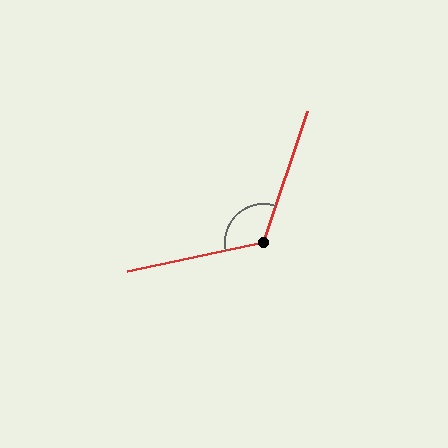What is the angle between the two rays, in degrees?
Approximately 121 degrees.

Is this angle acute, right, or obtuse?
It is obtuse.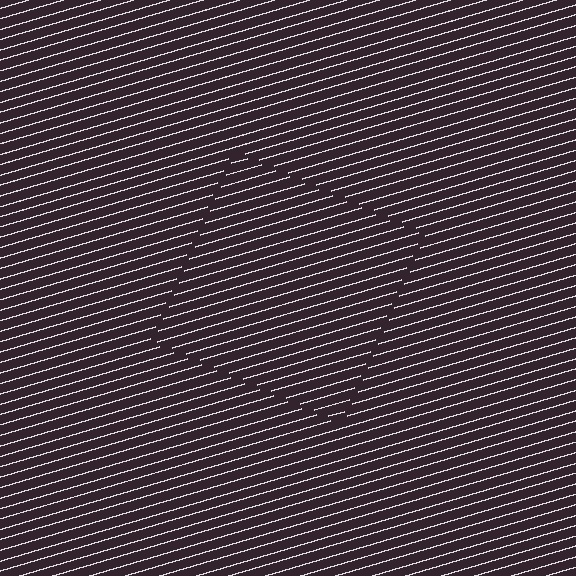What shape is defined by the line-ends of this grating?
An illusory square. The interior of the shape contains the same grating, shifted by half a period — the contour is defined by the phase discontinuity where line-ends from the inner and outer gratings abut.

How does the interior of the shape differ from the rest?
The interior of the shape contains the same grating, shifted by half a period — the contour is defined by the phase discontinuity where line-ends from the inner and outer gratings abut.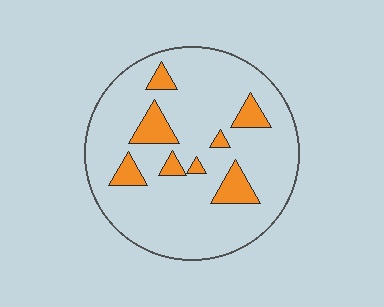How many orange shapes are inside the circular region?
8.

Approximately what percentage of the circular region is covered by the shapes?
Approximately 15%.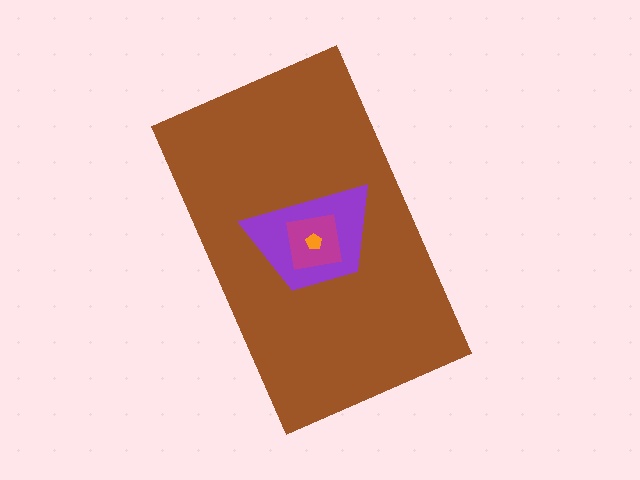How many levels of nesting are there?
4.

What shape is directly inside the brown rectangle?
The purple trapezoid.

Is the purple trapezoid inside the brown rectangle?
Yes.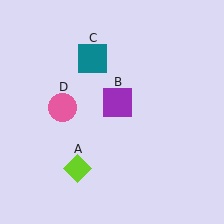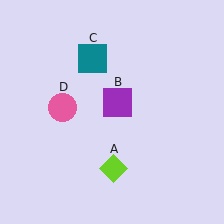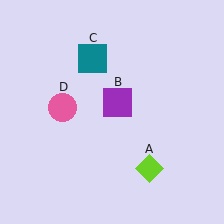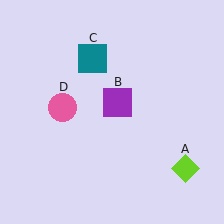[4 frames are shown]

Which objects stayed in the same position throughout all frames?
Purple square (object B) and teal square (object C) and pink circle (object D) remained stationary.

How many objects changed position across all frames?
1 object changed position: lime diamond (object A).